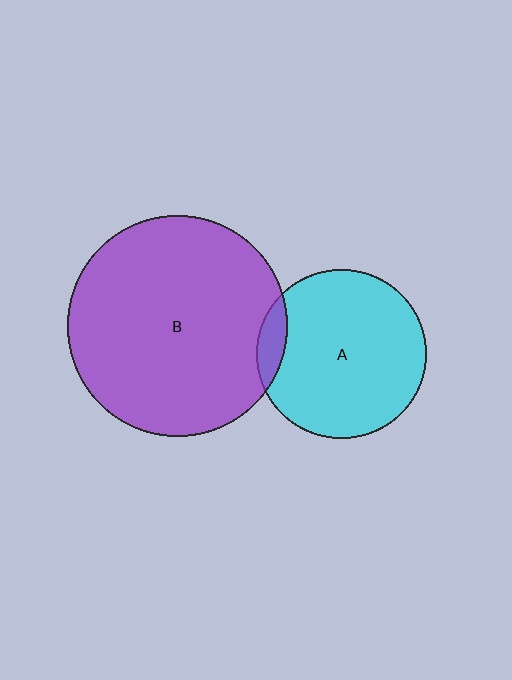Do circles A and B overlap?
Yes.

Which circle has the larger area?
Circle B (purple).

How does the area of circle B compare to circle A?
Approximately 1.7 times.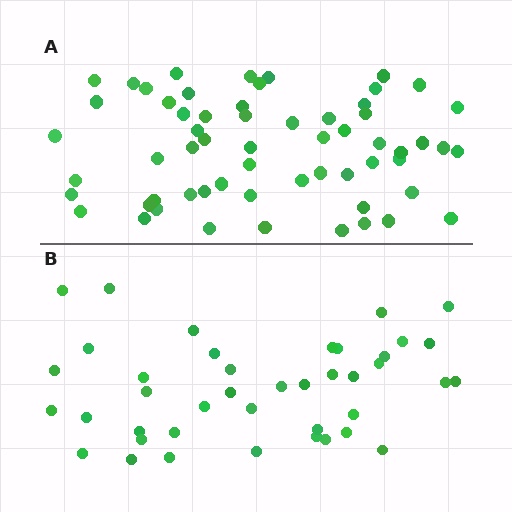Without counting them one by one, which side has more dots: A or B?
Region A (the top region) has more dots.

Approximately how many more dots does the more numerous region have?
Region A has approximately 20 more dots than region B.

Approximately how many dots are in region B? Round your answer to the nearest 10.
About 40 dots. (The exact count is 41, which rounds to 40.)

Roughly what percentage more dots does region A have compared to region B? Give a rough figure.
About 45% more.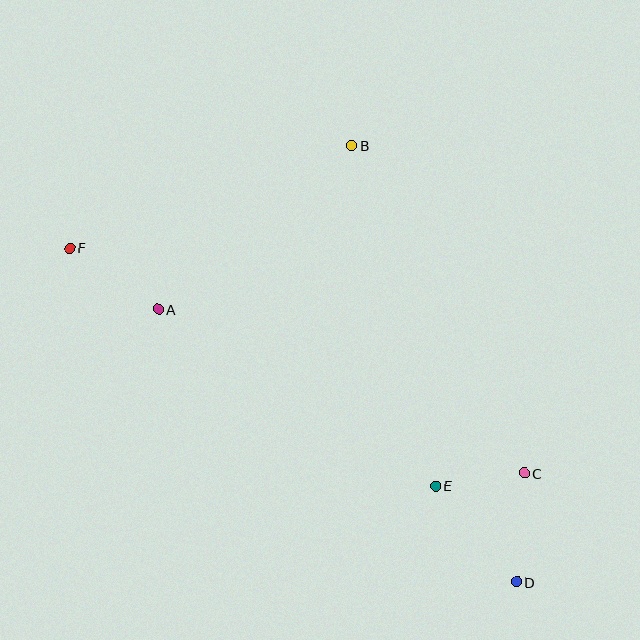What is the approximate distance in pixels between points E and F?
The distance between E and F is approximately 436 pixels.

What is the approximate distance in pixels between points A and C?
The distance between A and C is approximately 401 pixels.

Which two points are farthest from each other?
Points D and F are farthest from each other.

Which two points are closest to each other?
Points C and E are closest to each other.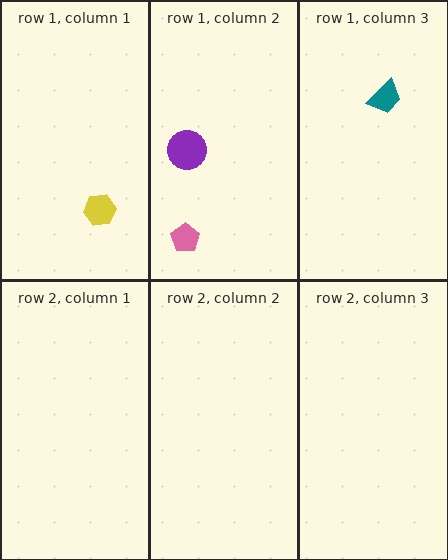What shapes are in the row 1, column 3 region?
The teal trapezoid.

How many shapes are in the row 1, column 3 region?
1.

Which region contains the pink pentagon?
The row 1, column 2 region.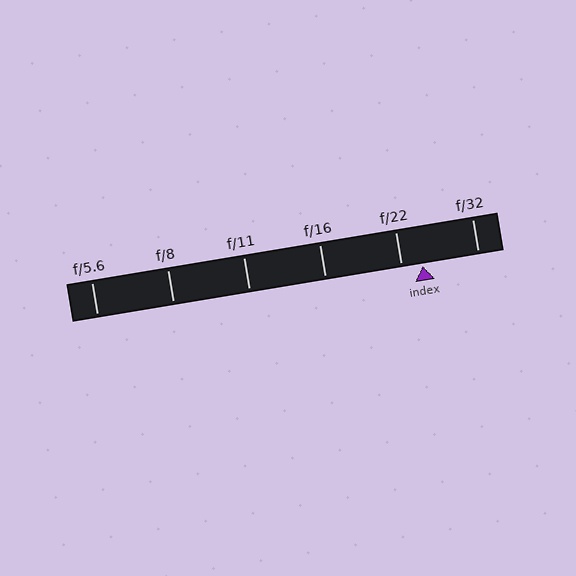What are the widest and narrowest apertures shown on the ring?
The widest aperture shown is f/5.6 and the narrowest is f/32.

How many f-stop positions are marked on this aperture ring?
There are 6 f-stop positions marked.